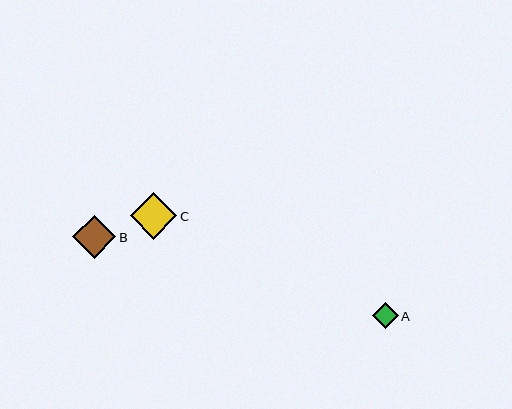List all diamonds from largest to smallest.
From largest to smallest: C, B, A.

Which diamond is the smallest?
Diamond A is the smallest with a size of approximately 26 pixels.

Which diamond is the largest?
Diamond C is the largest with a size of approximately 47 pixels.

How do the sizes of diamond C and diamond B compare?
Diamond C and diamond B are approximately the same size.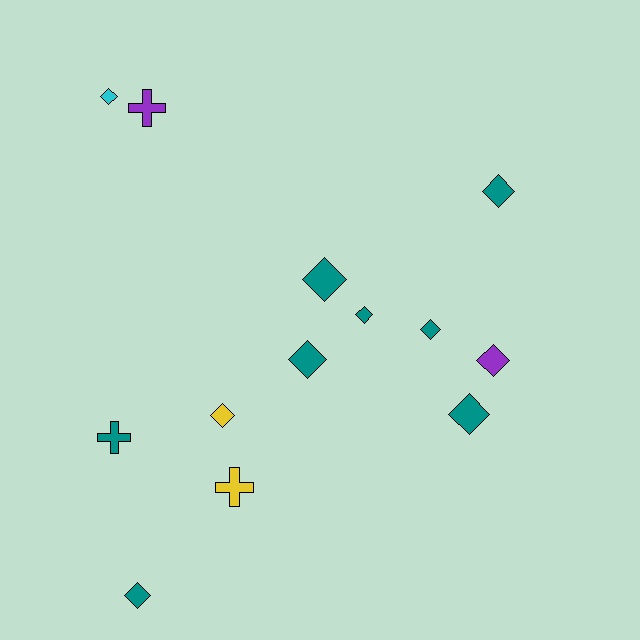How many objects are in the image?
There are 13 objects.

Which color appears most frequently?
Teal, with 8 objects.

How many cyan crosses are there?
There are no cyan crosses.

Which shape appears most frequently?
Diamond, with 10 objects.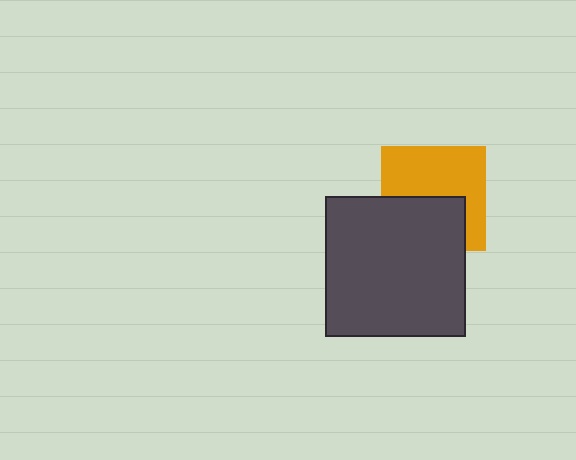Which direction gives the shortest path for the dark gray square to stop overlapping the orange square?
Moving down gives the shortest separation.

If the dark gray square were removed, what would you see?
You would see the complete orange square.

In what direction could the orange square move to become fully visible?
The orange square could move up. That would shift it out from behind the dark gray square entirely.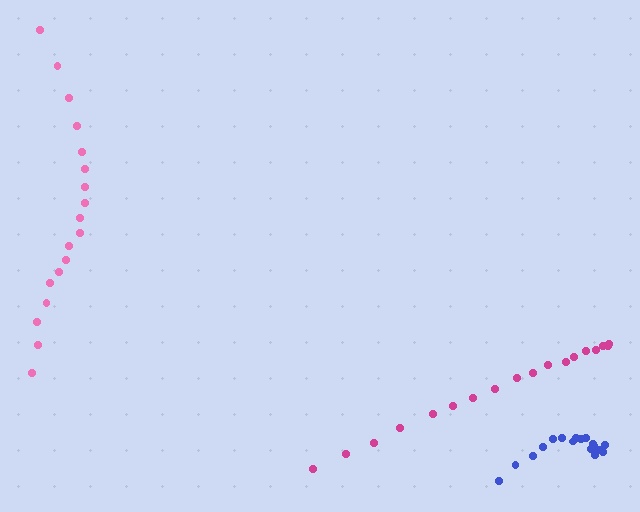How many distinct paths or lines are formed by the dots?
There are 3 distinct paths.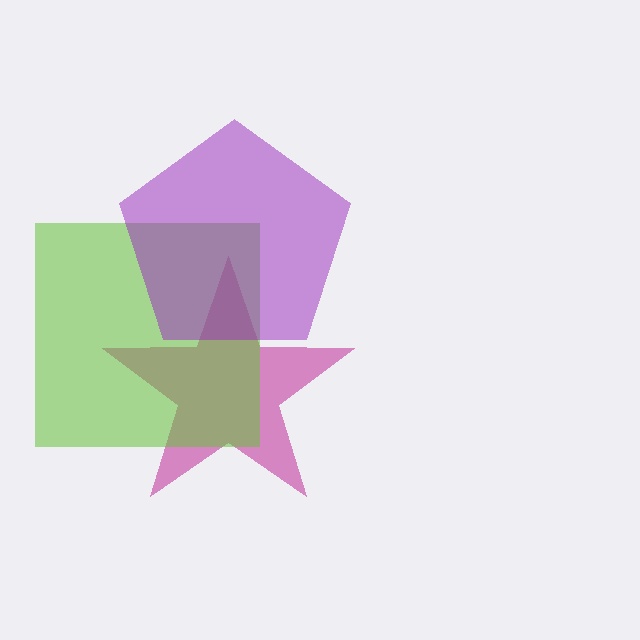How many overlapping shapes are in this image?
There are 3 overlapping shapes in the image.